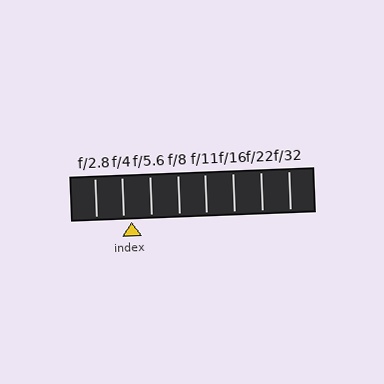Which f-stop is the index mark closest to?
The index mark is closest to f/4.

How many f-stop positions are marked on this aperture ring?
There are 8 f-stop positions marked.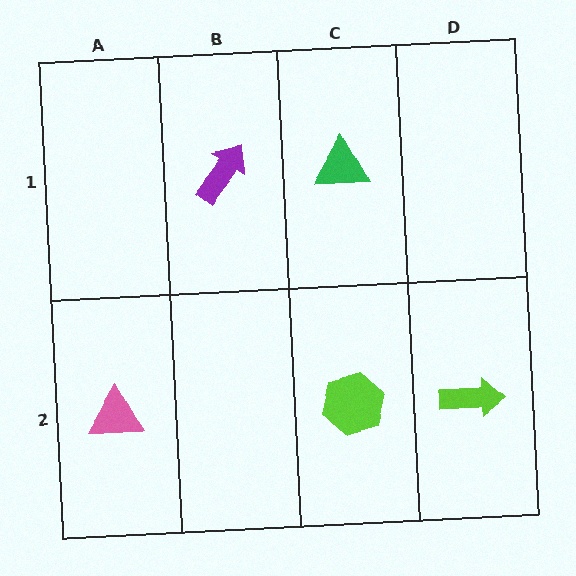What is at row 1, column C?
A green triangle.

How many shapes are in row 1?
2 shapes.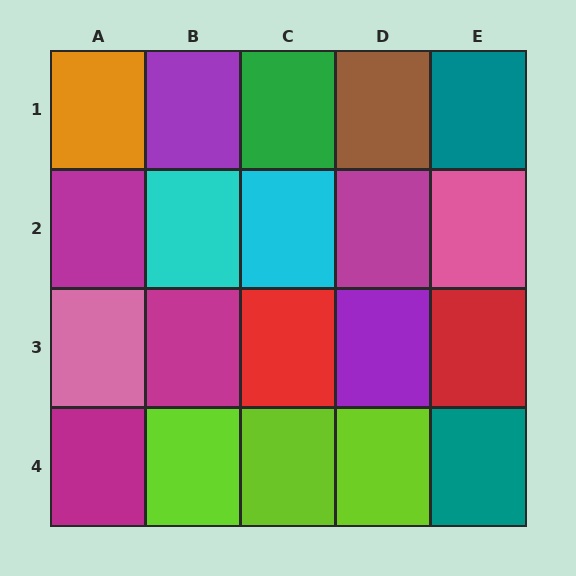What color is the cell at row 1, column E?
Teal.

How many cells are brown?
1 cell is brown.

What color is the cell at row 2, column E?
Pink.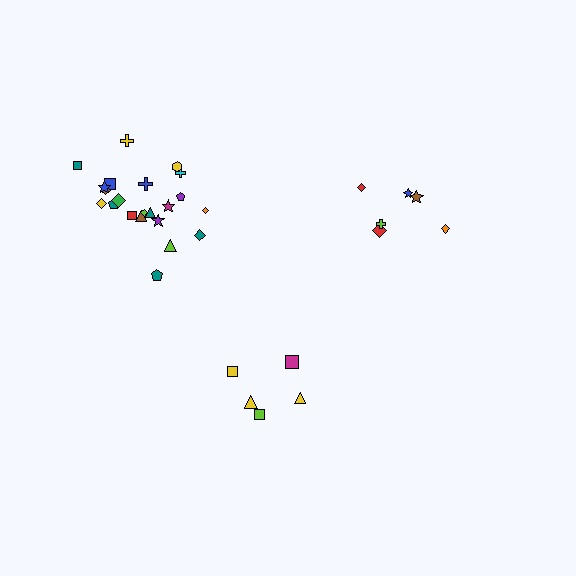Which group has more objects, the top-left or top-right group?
The top-left group.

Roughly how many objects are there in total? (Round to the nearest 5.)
Roughly 35 objects in total.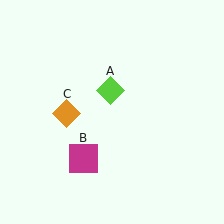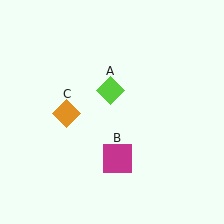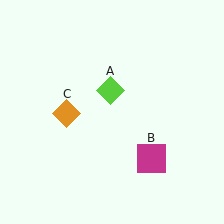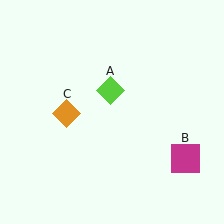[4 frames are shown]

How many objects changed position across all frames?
1 object changed position: magenta square (object B).